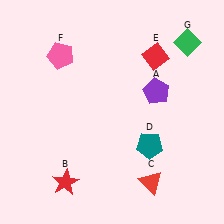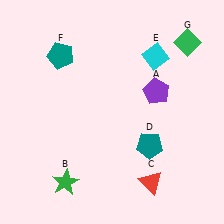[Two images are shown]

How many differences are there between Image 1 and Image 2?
There are 3 differences between the two images.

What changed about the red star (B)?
In Image 1, B is red. In Image 2, it changed to green.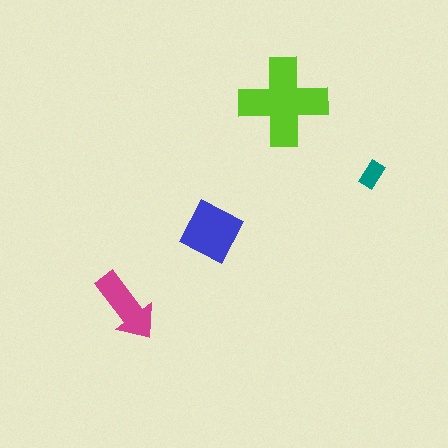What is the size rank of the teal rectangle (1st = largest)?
4th.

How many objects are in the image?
There are 4 objects in the image.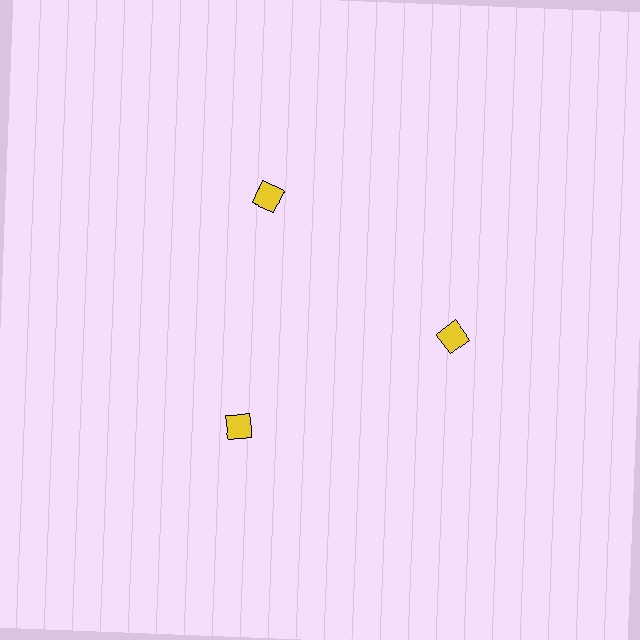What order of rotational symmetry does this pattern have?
This pattern has 3-fold rotational symmetry.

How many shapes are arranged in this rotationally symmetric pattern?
There are 3 shapes, arranged in 3 groups of 1.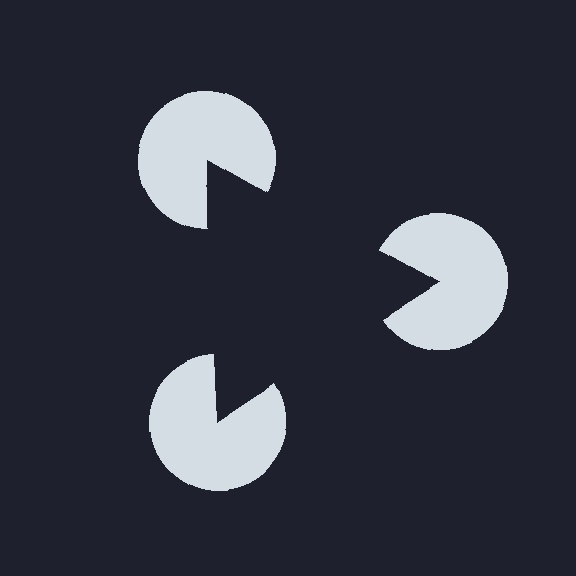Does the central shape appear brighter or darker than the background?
It typically appears slightly darker than the background, even though no actual brightness change is drawn.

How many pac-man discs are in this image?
There are 3 — one at each vertex of the illusory triangle.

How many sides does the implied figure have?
3 sides.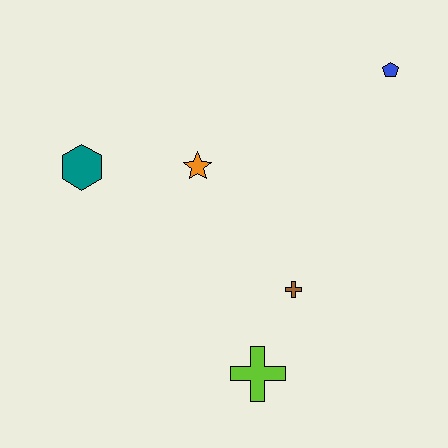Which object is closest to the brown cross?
The lime cross is closest to the brown cross.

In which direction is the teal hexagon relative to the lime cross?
The teal hexagon is above the lime cross.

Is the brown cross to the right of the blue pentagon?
No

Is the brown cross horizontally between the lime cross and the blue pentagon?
Yes